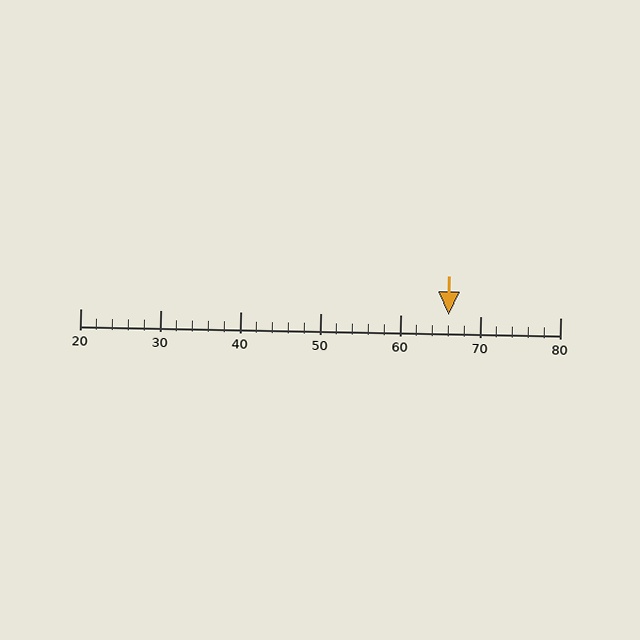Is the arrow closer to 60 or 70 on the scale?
The arrow is closer to 70.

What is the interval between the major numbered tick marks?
The major tick marks are spaced 10 units apart.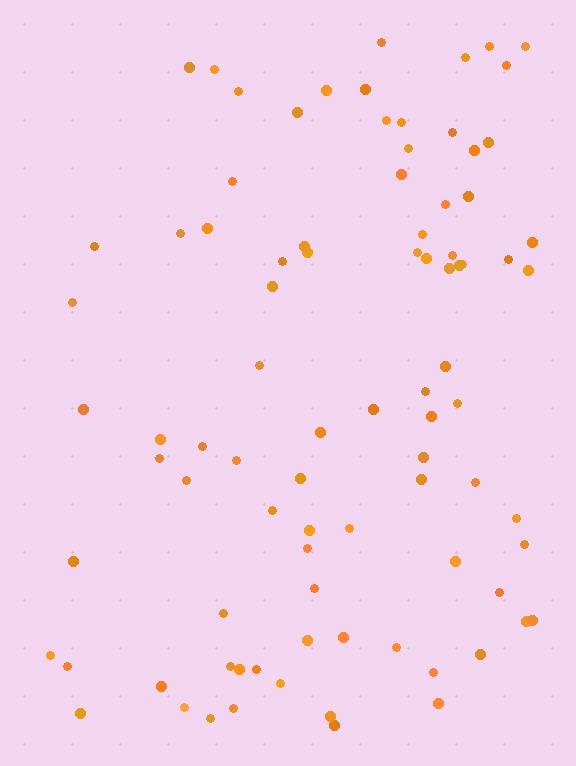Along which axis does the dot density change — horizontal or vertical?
Horizontal.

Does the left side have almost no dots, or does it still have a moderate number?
Still a moderate number, just noticeably fewer than the right.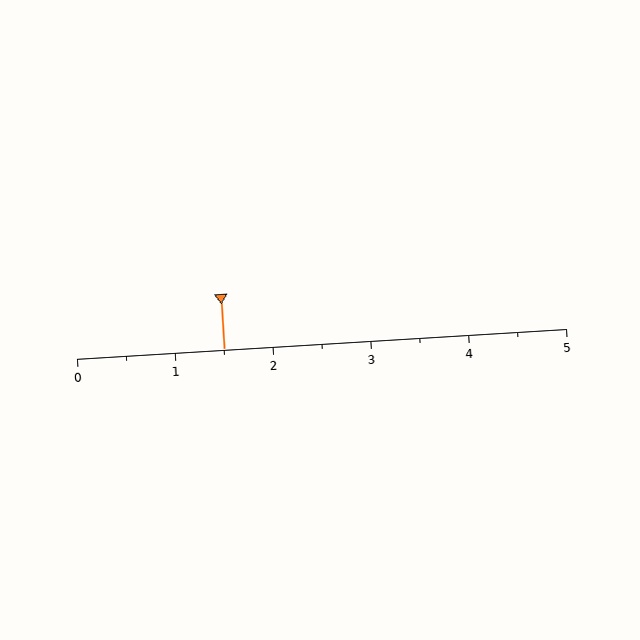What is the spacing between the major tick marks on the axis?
The major ticks are spaced 1 apart.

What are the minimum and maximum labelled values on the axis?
The axis runs from 0 to 5.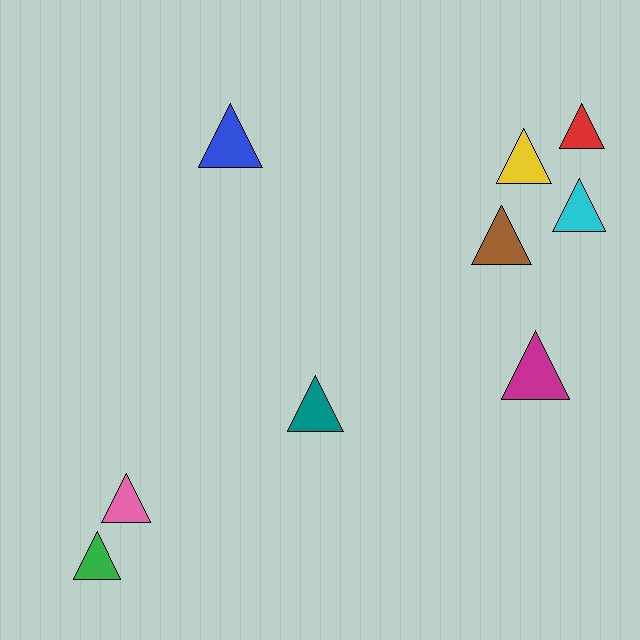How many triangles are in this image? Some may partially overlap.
There are 9 triangles.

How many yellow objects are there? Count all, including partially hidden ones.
There is 1 yellow object.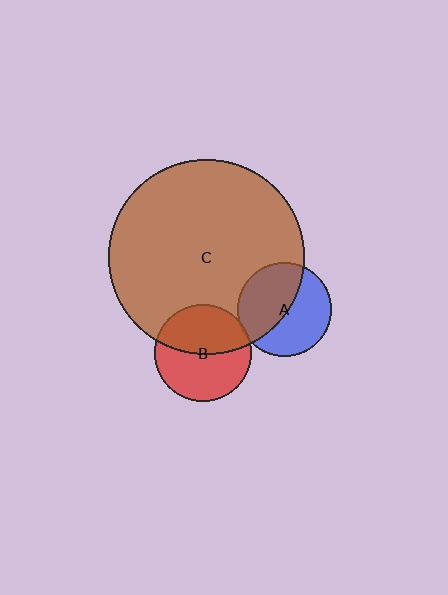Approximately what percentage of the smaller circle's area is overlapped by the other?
Approximately 5%.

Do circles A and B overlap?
Yes.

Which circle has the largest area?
Circle C (brown).